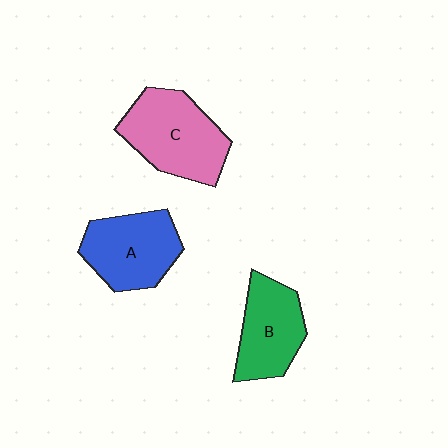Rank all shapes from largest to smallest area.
From largest to smallest: C (pink), A (blue), B (green).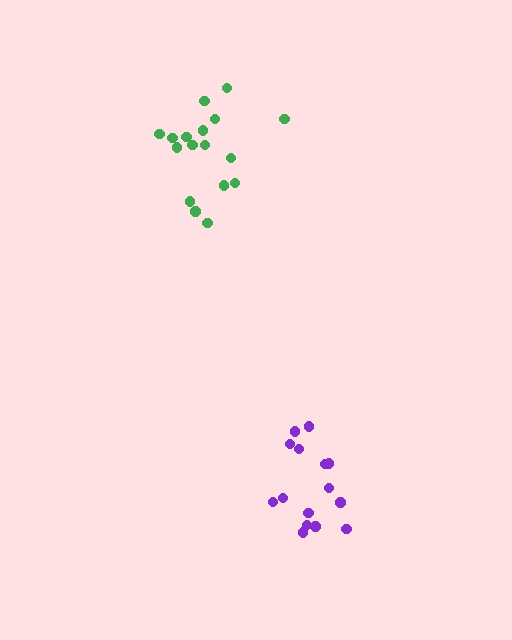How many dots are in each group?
Group 1: 17 dots, Group 2: 15 dots (32 total).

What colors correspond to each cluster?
The clusters are colored: green, purple.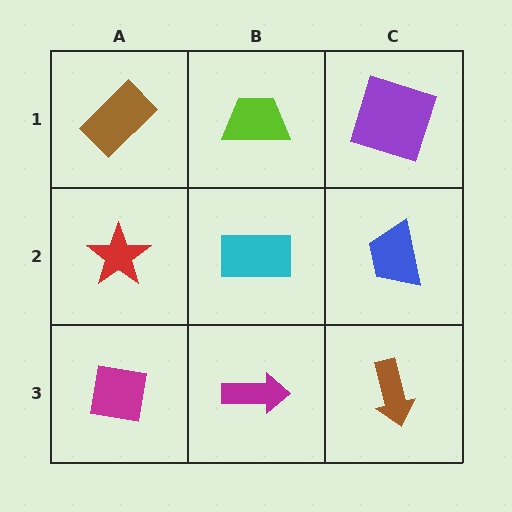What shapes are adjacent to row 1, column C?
A blue trapezoid (row 2, column C), a lime trapezoid (row 1, column B).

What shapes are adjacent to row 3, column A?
A red star (row 2, column A), a magenta arrow (row 3, column B).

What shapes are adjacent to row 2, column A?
A brown rectangle (row 1, column A), a magenta square (row 3, column A), a cyan rectangle (row 2, column B).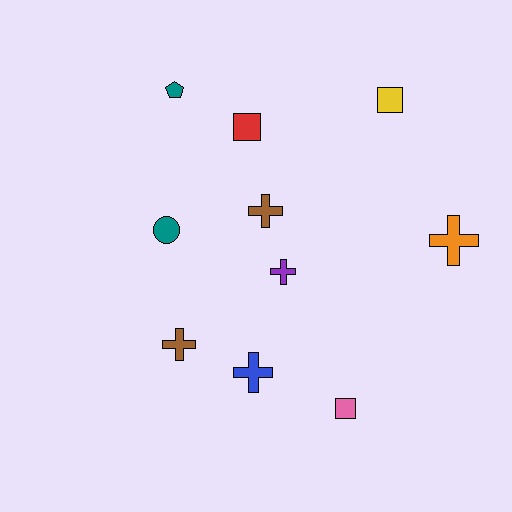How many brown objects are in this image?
There are 2 brown objects.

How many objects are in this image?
There are 10 objects.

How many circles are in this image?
There is 1 circle.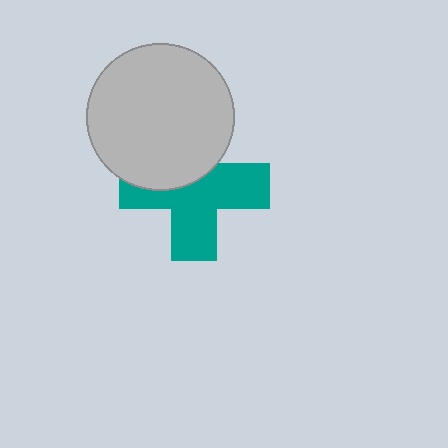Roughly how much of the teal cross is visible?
About half of it is visible (roughly 62%).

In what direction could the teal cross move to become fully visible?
The teal cross could move down. That would shift it out from behind the light gray circle entirely.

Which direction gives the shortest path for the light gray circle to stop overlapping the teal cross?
Moving up gives the shortest separation.